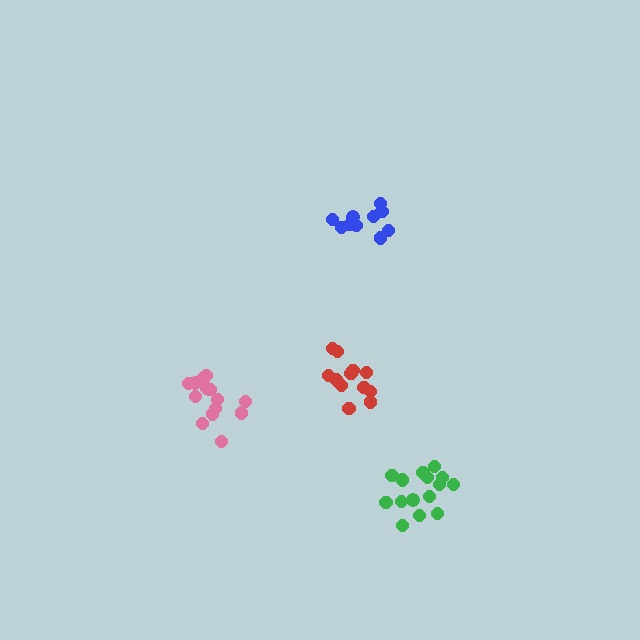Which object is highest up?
The blue cluster is topmost.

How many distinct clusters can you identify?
There are 4 distinct clusters.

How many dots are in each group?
Group 1: 10 dots, Group 2: 15 dots, Group 3: 14 dots, Group 4: 12 dots (51 total).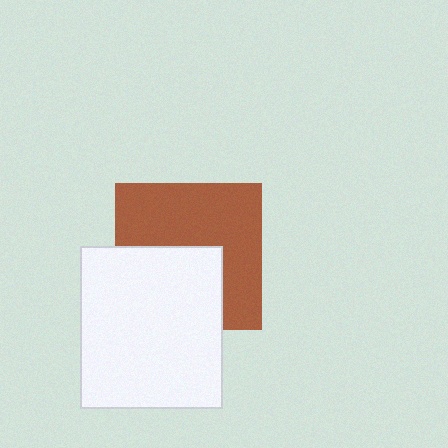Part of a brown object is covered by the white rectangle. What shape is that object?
It is a square.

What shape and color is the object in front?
The object in front is a white rectangle.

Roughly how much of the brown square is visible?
About half of it is visible (roughly 57%).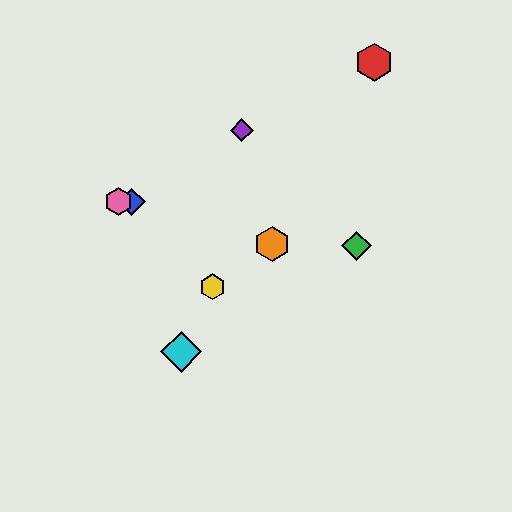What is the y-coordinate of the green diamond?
The green diamond is at y≈246.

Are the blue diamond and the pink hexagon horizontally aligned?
Yes, both are at y≈202.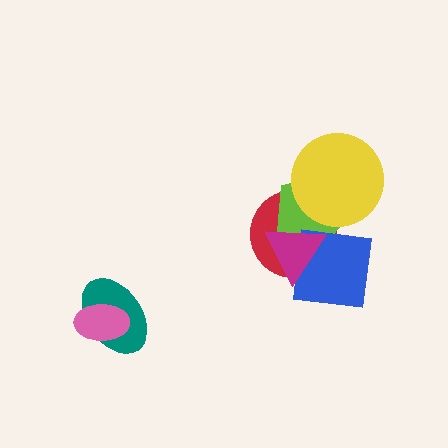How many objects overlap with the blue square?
3 objects overlap with the blue square.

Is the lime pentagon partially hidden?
Yes, it is partially covered by another shape.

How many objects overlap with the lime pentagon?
4 objects overlap with the lime pentagon.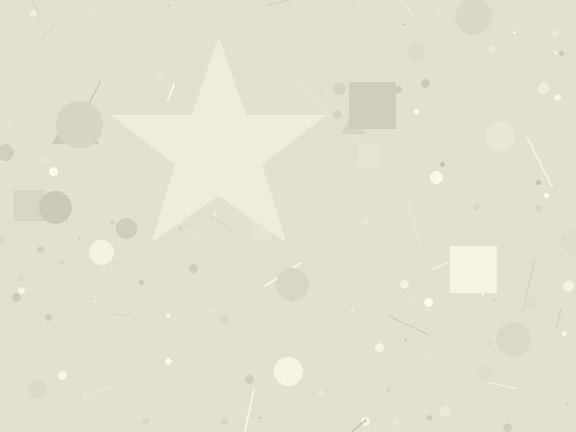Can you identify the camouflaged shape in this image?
The camouflaged shape is a star.